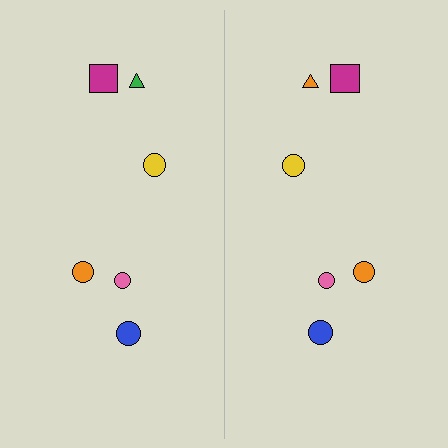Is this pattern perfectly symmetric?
No, the pattern is not perfectly symmetric. The orange triangle on the right side breaks the symmetry — its mirror counterpart is green.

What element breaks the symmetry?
The orange triangle on the right side breaks the symmetry — its mirror counterpart is green.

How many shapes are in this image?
There are 12 shapes in this image.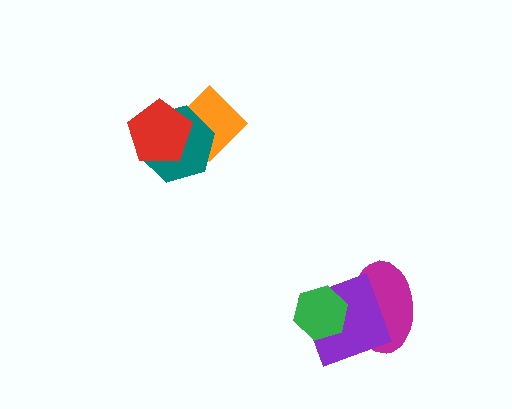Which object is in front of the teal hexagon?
The red pentagon is in front of the teal hexagon.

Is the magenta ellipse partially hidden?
Yes, it is partially covered by another shape.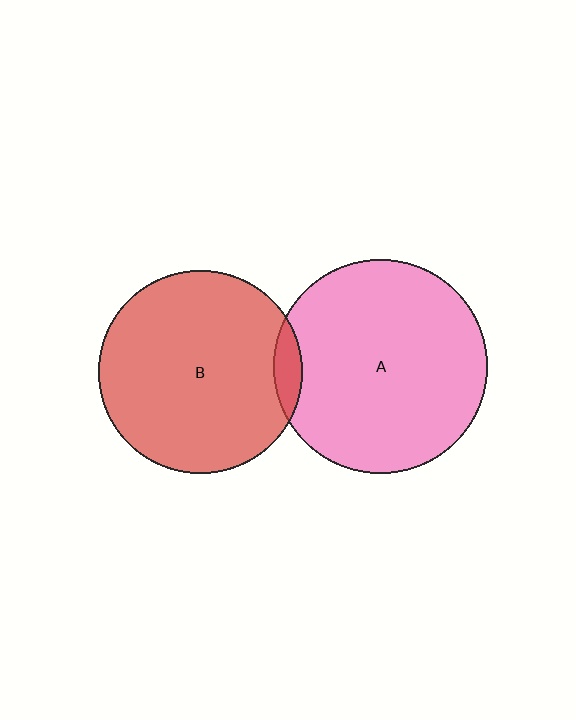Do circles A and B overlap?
Yes.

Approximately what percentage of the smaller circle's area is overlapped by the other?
Approximately 5%.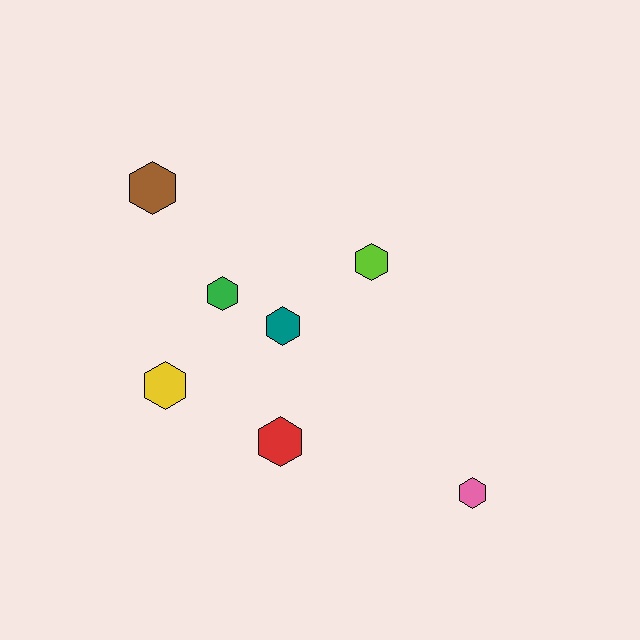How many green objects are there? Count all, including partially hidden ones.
There is 1 green object.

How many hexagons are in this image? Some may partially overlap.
There are 7 hexagons.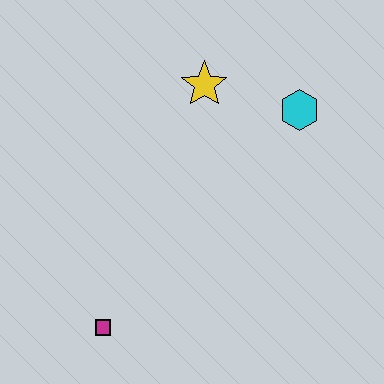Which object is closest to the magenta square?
The yellow star is closest to the magenta square.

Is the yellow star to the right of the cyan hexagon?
No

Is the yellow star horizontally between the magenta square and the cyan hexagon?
Yes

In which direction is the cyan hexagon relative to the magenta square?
The cyan hexagon is above the magenta square.